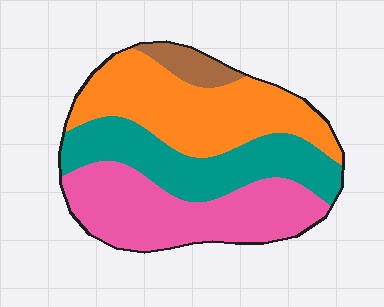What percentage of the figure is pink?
Pink takes up about one third (1/3) of the figure.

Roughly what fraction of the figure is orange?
Orange covers about 35% of the figure.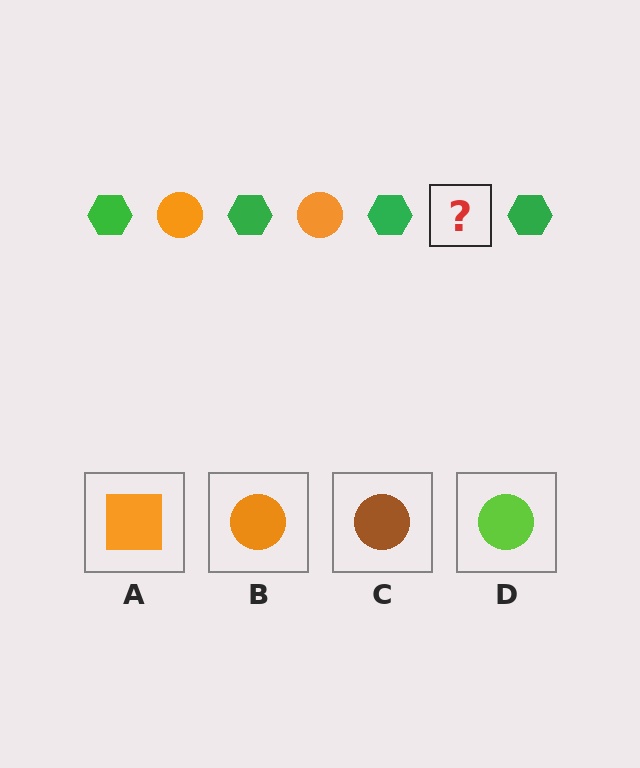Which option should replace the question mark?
Option B.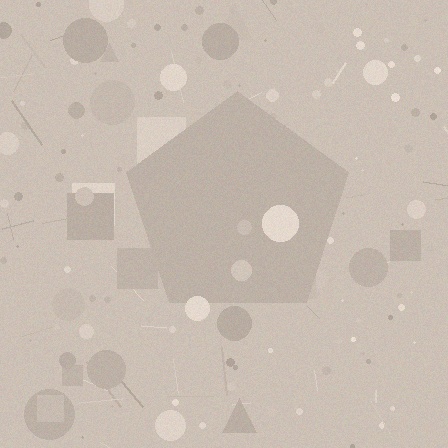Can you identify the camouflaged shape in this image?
The camouflaged shape is a pentagon.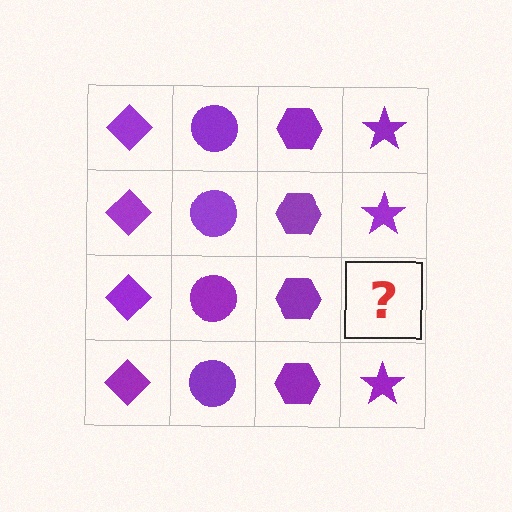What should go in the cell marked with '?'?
The missing cell should contain a purple star.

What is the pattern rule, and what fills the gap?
The rule is that each column has a consistent shape. The gap should be filled with a purple star.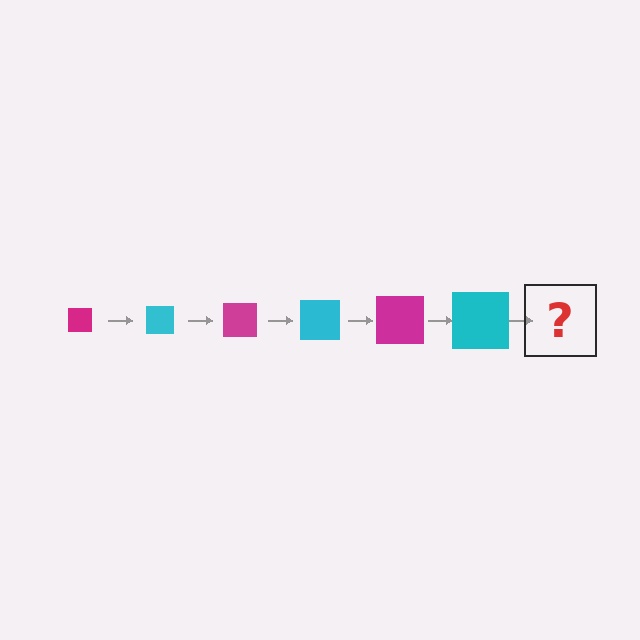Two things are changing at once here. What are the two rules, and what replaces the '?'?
The two rules are that the square grows larger each step and the color cycles through magenta and cyan. The '?' should be a magenta square, larger than the previous one.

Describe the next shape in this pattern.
It should be a magenta square, larger than the previous one.